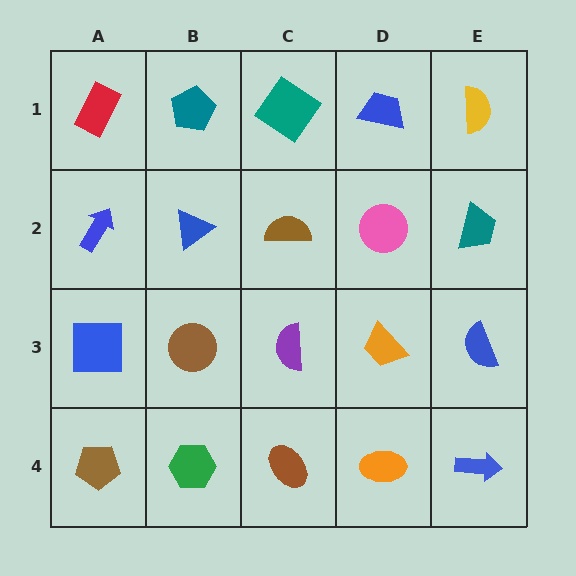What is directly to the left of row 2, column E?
A pink circle.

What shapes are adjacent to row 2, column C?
A teal diamond (row 1, column C), a purple semicircle (row 3, column C), a blue triangle (row 2, column B), a pink circle (row 2, column D).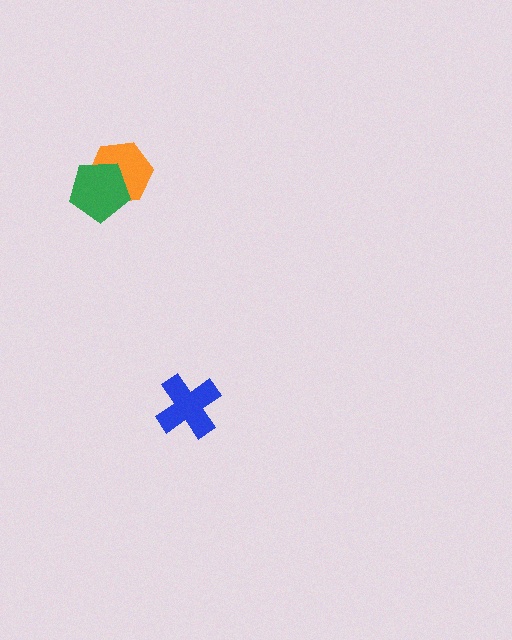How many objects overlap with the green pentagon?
1 object overlaps with the green pentagon.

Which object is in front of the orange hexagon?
The green pentagon is in front of the orange hexagon.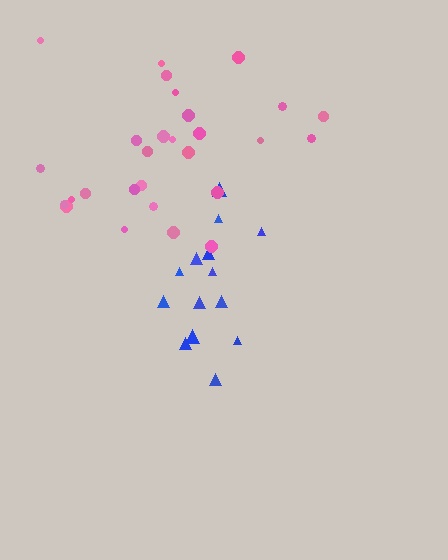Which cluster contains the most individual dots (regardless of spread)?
Pink (28).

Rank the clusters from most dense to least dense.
pink, blue.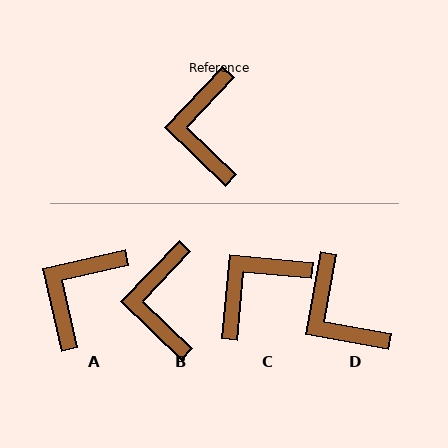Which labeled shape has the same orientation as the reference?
B.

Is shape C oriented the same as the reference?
No, it is off by about 51 degrees.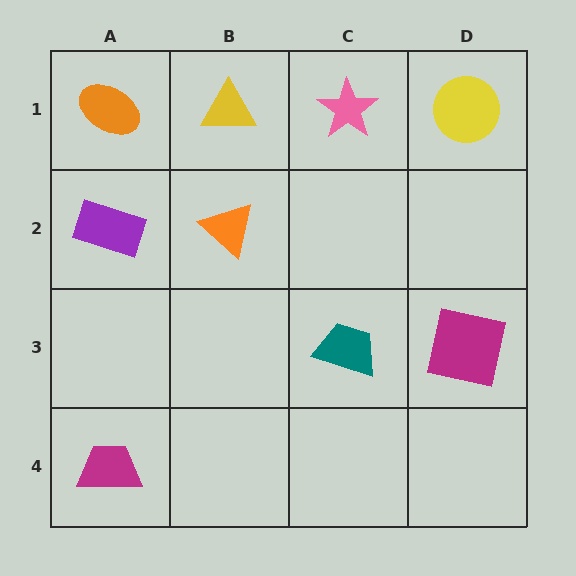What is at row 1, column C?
A pink star.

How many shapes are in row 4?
1 shape.